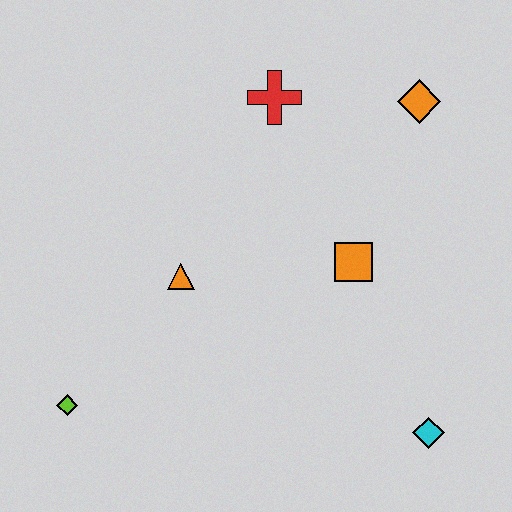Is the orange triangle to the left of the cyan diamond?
Yes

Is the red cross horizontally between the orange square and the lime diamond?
Yes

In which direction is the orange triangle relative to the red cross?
The orange triangle is below the red cross.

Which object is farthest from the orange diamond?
The lime diamond is farthest from the orange diamond.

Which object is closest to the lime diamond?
The orange triangle is closest to the lime diamond.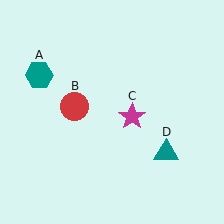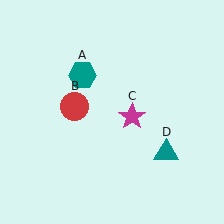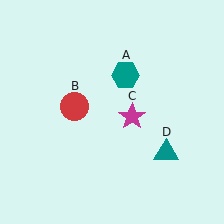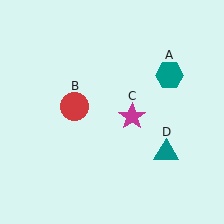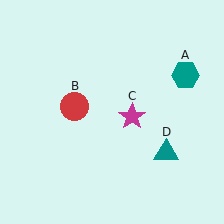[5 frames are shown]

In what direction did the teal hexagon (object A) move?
The teal hexagon (object A) moved right.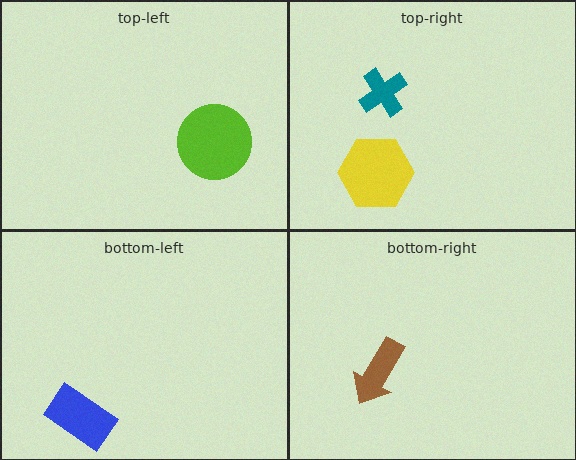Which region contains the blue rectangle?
The bottom-left region.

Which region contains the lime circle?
The top-left region.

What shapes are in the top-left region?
The lime circle.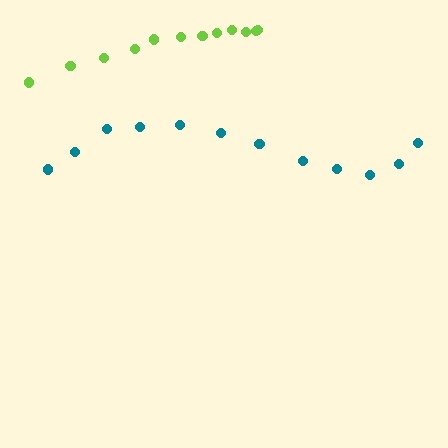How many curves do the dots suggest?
There are 2 distinct paths.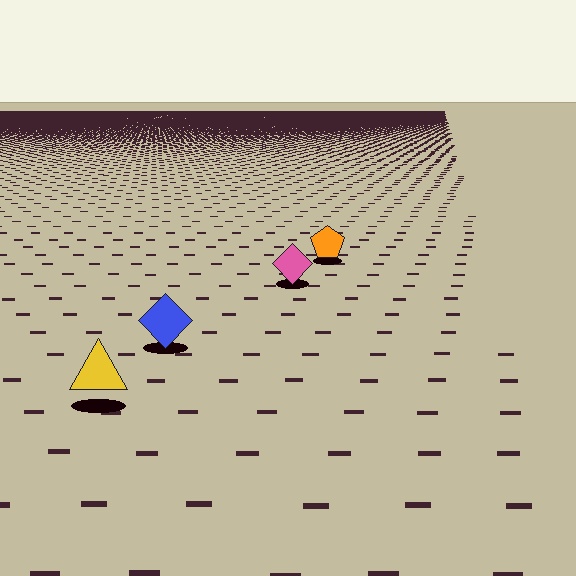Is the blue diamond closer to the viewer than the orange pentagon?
Yes. The blue diamond is closer — you can tell from the texture gradient: the ground texture is coarser near it.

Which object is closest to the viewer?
The yellow triangle is closest. The texture marks near it are larger and more spread out.